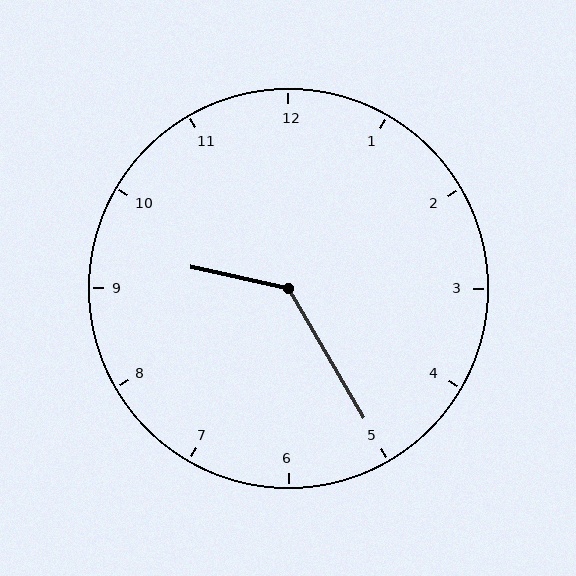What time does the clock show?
9:25.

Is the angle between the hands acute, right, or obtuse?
It is obtuse.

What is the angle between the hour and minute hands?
Approximately 132 degrees.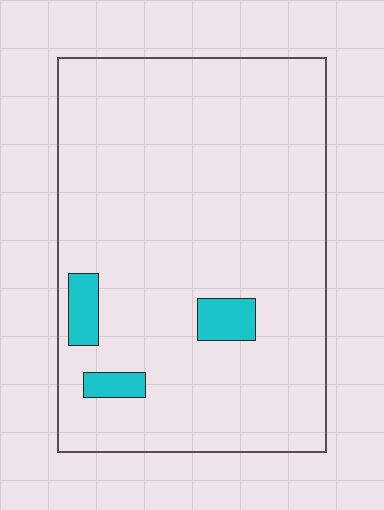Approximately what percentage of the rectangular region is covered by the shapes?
Approximately 5%.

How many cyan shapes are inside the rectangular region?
3.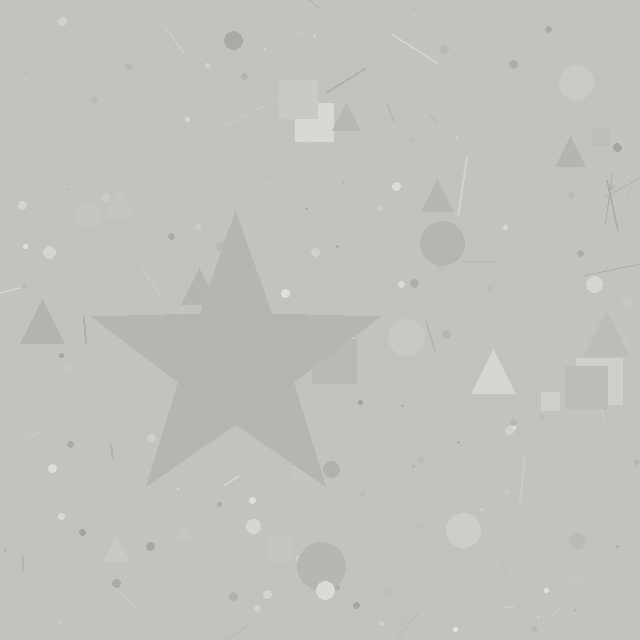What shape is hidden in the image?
A star is hidden in the image.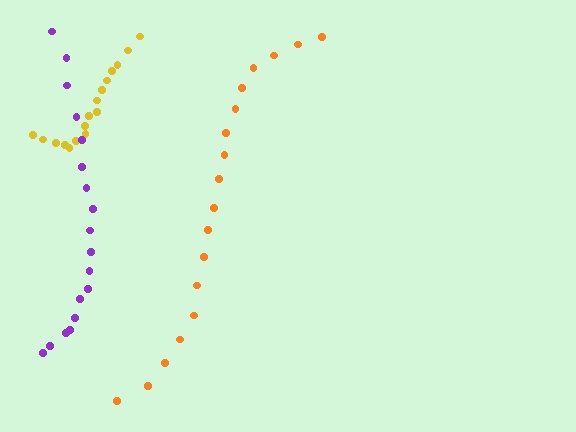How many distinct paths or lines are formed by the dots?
There are 3 distinct paths.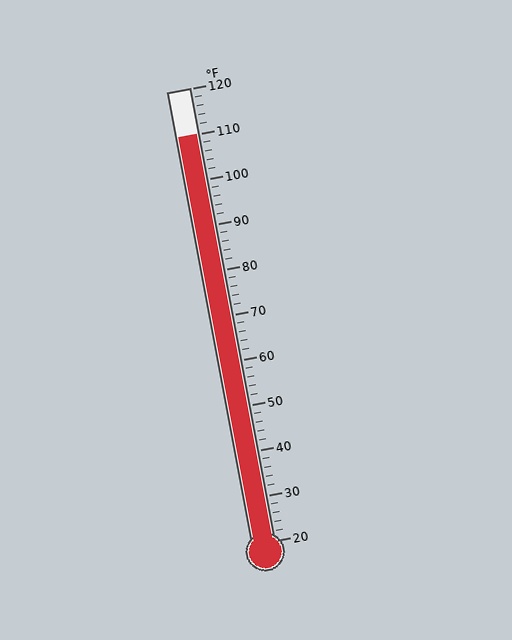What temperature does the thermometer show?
The thermometer shows approximately 110°F.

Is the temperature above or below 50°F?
The temperature is above 50°F.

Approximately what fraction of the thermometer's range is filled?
The thermometer is filled to approximately 90% of its range.